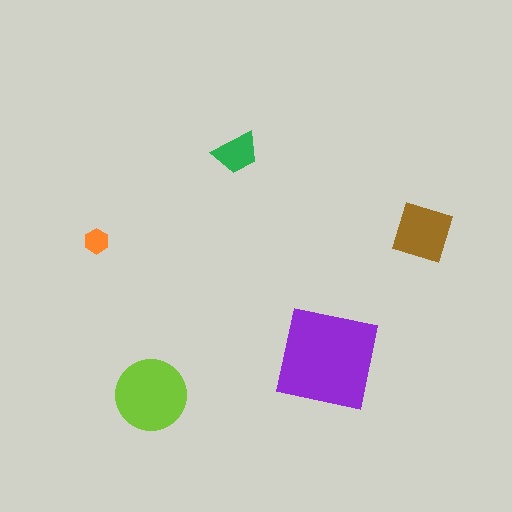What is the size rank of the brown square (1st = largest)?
3rd.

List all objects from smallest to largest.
The orange hexagon, the green trapezoid, the brown square, the lime circle, the purple square.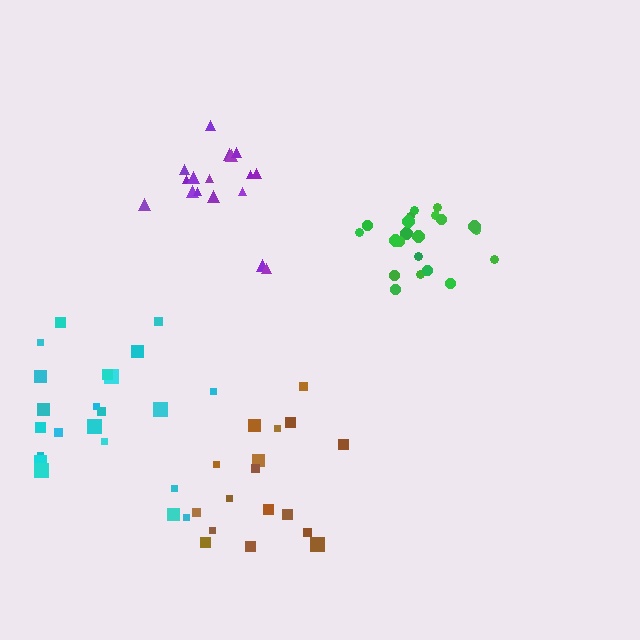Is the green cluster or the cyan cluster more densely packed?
Green.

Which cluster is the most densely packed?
Green.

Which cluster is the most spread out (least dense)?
Cyan.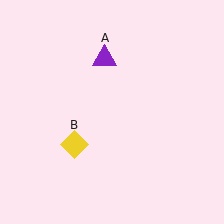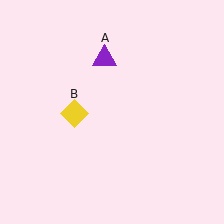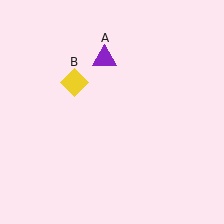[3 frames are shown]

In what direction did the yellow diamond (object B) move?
The yellow diamond (object B) moved up.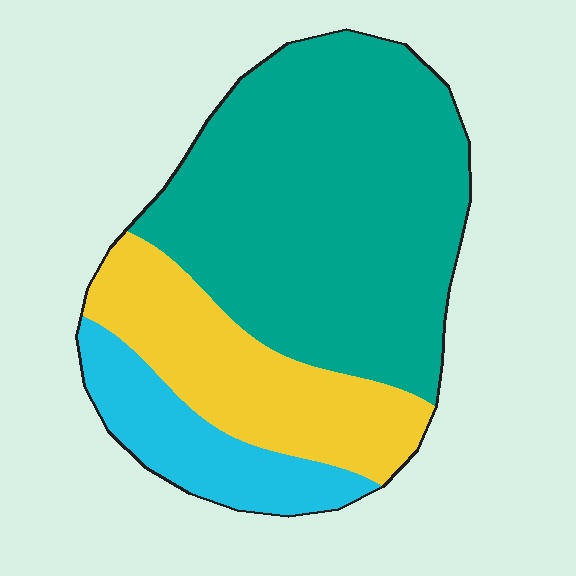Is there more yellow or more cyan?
Yellow.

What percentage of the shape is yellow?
Yellow covers roughly 25% of the shape.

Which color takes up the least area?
Cyan, at roughly 15%.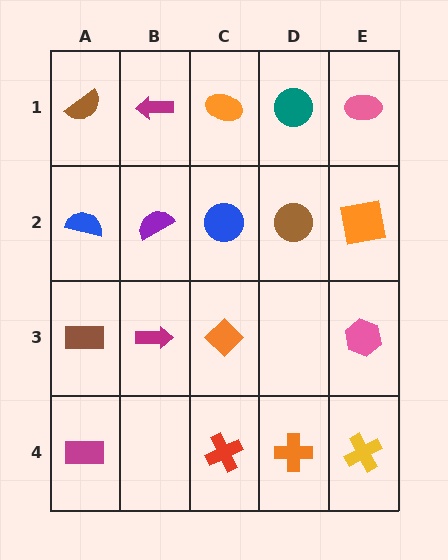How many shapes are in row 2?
5 shapes.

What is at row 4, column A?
A magenta rectangle.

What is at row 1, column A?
A brown semicircle.